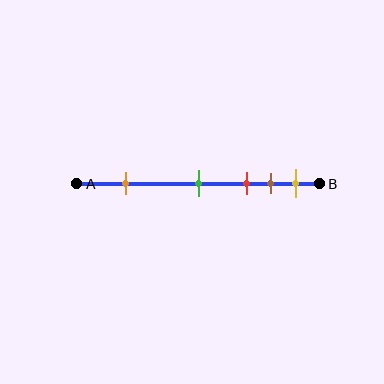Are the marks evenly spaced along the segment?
No, the marks are not evenly spaced.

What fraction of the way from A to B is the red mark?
The red mark is approximately 70% (0.7) of the way from A to B.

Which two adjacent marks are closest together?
The brown and yellow marks are the closest adjacent pair.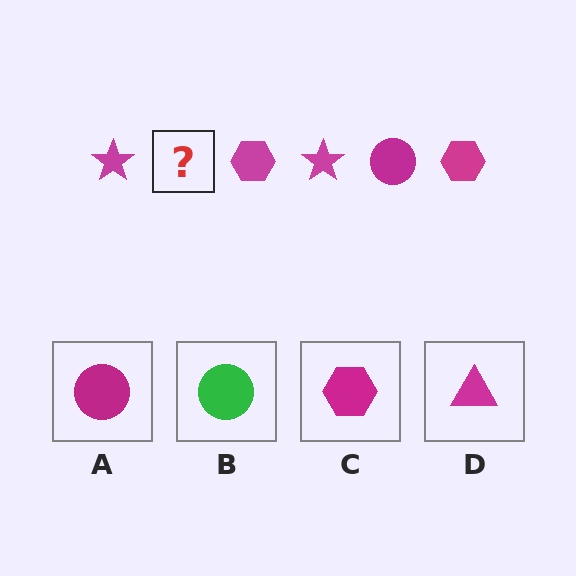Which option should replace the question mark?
Option A.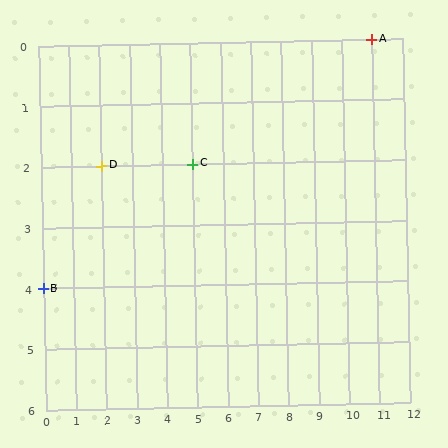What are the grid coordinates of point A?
Point A is at grid coordinates (11, 0).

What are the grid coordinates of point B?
Point B is at grid coordinates (0, 4).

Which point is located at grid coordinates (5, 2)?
Point C is at (5, 2).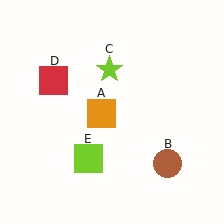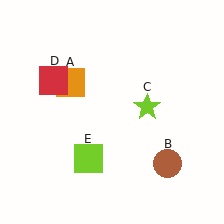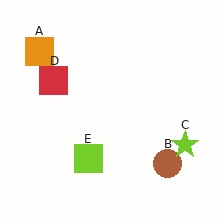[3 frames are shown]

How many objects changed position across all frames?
2 objects changed position: orange square (object A), lime star (object C).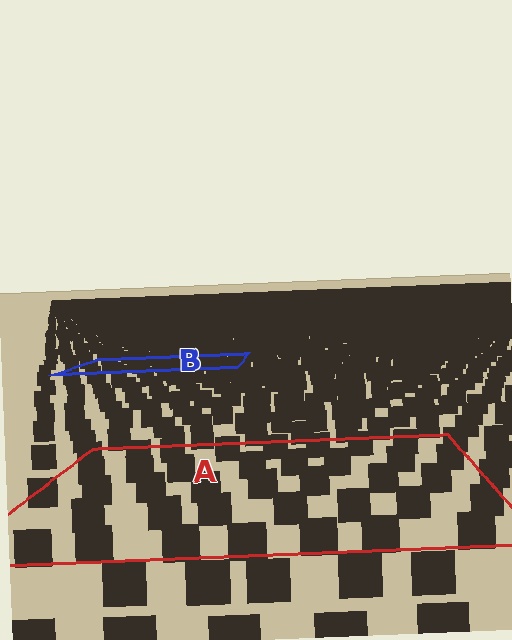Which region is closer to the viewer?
Region A is closer. The texture elements there are larger and more spread out.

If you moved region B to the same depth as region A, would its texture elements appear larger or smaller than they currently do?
They would appear larger. At a closer depth, the same texture elements are projected at a bigger on-screen size.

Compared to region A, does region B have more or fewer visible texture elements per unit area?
Region B has more texture elements per unit area — they are packed more densely because it is farther away.